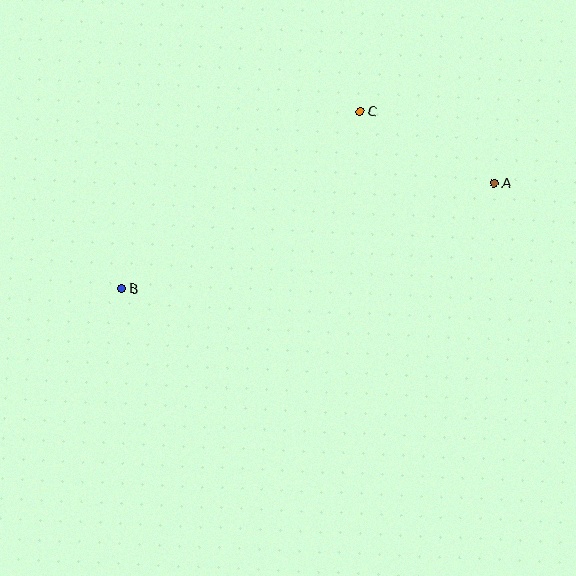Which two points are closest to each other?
Points A and C are closest to each other.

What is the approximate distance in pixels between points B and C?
The distance between B and C is approximately 298 pixels.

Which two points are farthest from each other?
Points A and B are farthest from each other.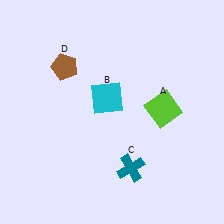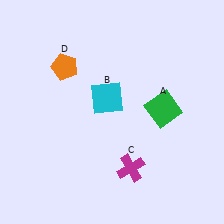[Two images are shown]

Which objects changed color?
A changed from lime to green. C changed from teal to magenta. D changed from brown to orange.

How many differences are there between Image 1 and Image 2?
There are 3 differences between the two images.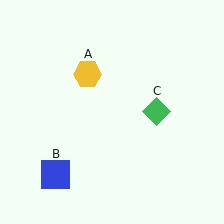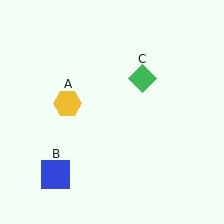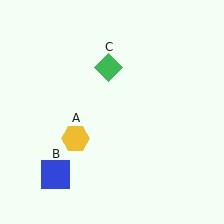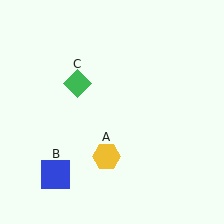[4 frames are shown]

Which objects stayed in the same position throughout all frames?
Blue square (object B) remained stationary.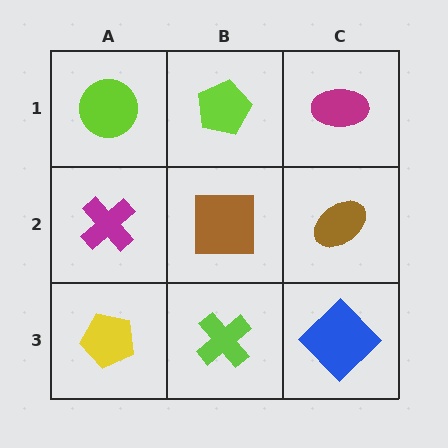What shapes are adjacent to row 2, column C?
A magenta ellipse (row 1, column C), a blue diamond (row 3, column C), a brown square (row 2, column B).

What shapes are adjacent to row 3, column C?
A brown ellipse (row 2, column C), a lime cross (row 3, column B).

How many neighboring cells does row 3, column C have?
2.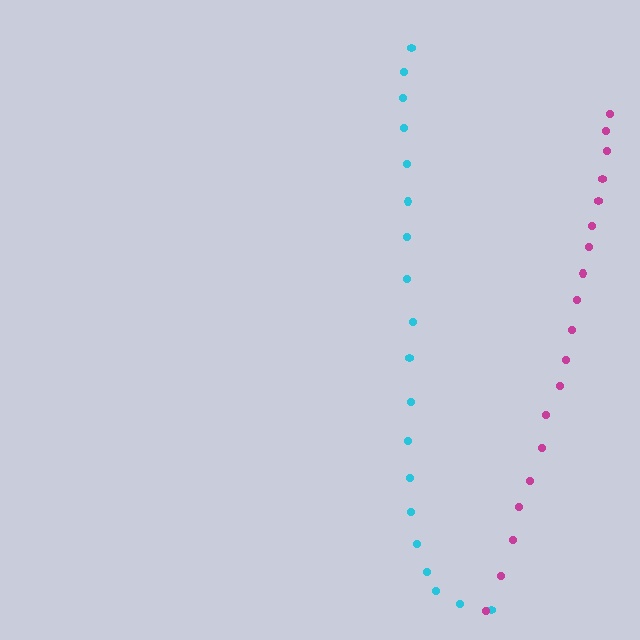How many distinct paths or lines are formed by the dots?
There are 2 distinct paths.